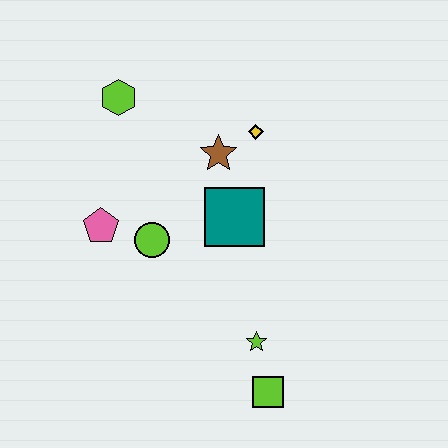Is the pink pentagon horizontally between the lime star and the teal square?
No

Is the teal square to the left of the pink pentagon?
No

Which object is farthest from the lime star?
The lime hexagon is farthest from the lime star.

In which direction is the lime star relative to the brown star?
The lime star is below the brown star.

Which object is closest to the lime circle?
The pink pentagon is closest to the lime circle.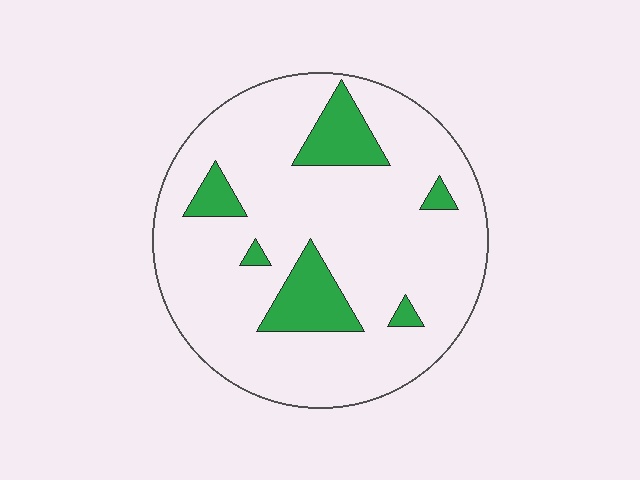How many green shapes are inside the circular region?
6.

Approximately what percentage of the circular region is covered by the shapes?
Approximately 15%.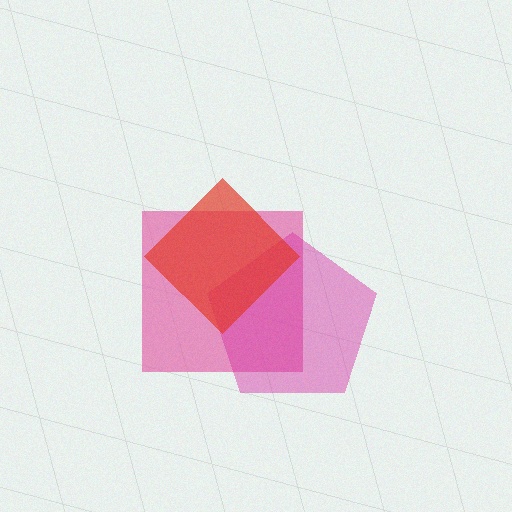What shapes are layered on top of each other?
The layered shapes are: a pink square, a magenta pentagon, a red diamond.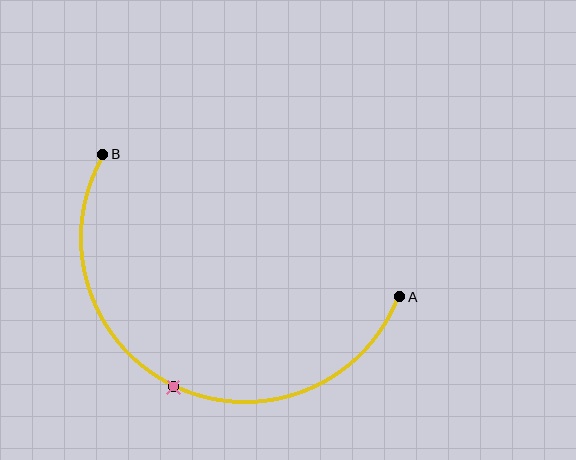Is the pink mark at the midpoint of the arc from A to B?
Yes. The pink mark lies on the arc at equal arc-length from both A and B — it is the arc midpoint.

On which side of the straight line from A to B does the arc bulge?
The arc bulges below the straight line connecting A and B.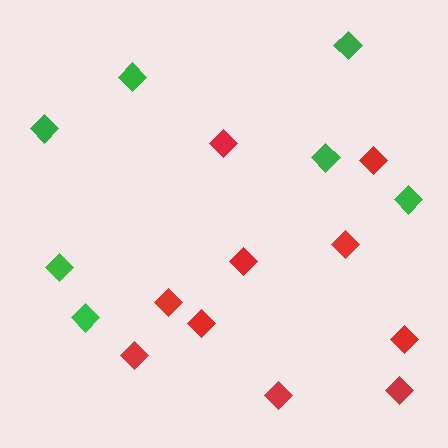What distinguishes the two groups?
There are 2 groups: one group of red diamonds (10) and one group of green diamonds (7).